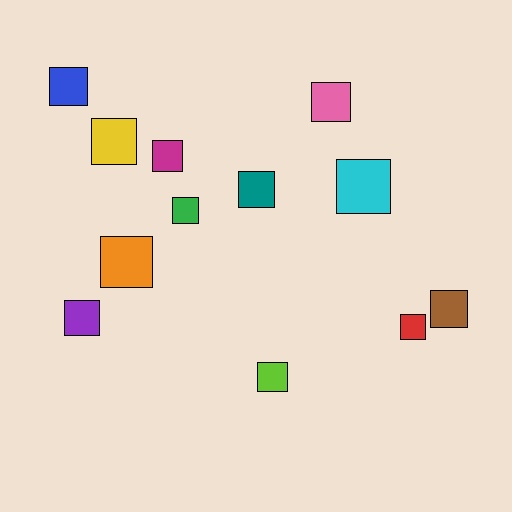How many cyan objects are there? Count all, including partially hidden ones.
There is 1 cyan object.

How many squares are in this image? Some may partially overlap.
There are 12 squares.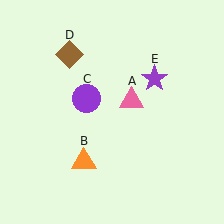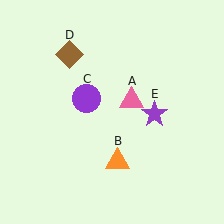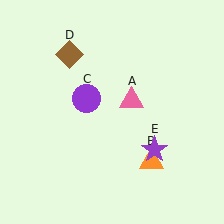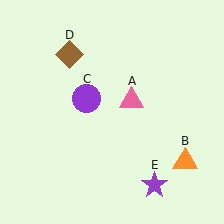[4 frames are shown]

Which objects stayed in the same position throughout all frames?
Pink triangle (object A) and purple circle (object C) and brown diamond (object D) remained stationary.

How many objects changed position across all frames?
2 objects changed position: orange triangle (object B), purple star (object E).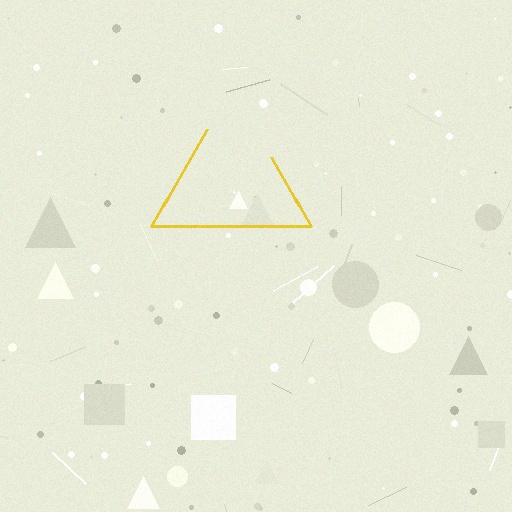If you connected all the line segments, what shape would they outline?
They would outline a triangle.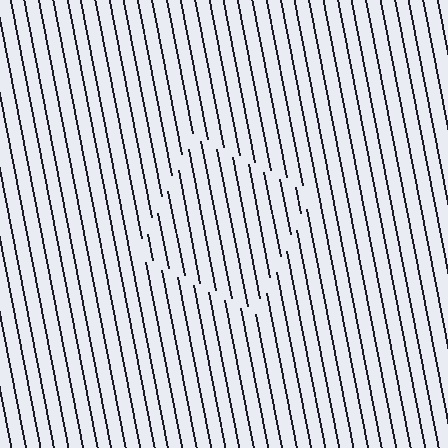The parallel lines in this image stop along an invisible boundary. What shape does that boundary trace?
An illusory square. The interior of the shape contains the same grating, shifted by half a period — the contour is defined by the phase discontinuity where line-ends from the inner and outer gratings abut.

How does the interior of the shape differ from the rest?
The interior of the shape contains the same grating, shifted by half a period — the contour is defined by the phase discontinuity where line-ends from the inner and outer gratings abut.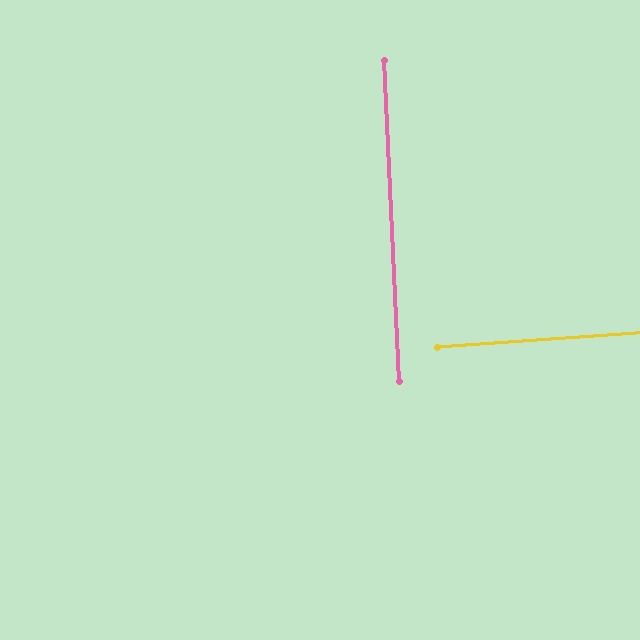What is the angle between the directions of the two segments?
Approximately 89 degrees.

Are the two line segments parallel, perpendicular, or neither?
Perpendicular — they meet at approximately 89°.